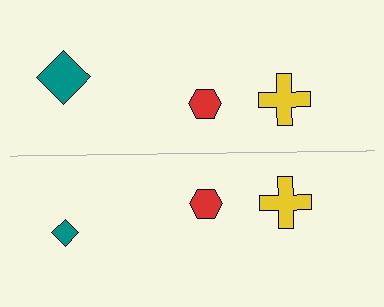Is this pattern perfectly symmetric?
No, the pattern is not perfectly symmetric. The teal diamond on the bottom side has a different size than its mirror counterpart.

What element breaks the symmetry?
The teal diamond on the bottom side has a different size than its mirror counterpart.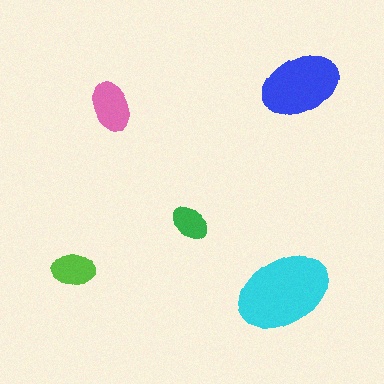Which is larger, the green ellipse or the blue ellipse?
The blue one.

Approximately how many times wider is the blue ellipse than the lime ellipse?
About 2 times wider.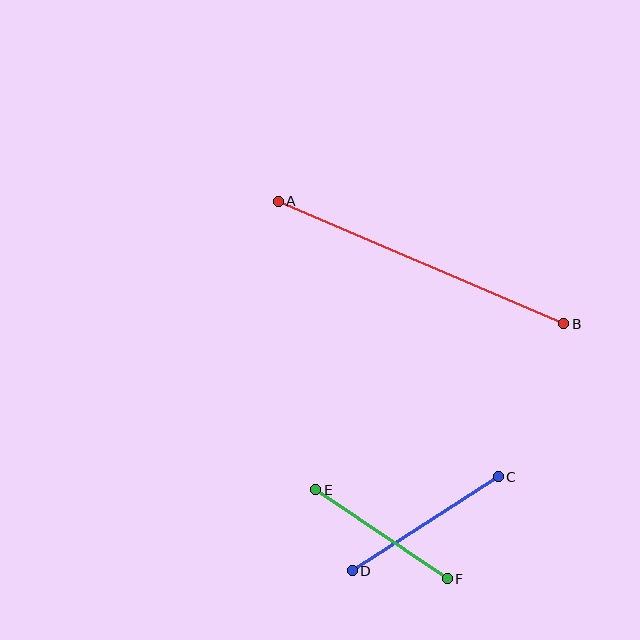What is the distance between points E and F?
The distance is approximately 159 pixels.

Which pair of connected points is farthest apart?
Points A and B are farthest apart.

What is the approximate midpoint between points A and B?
The midpoint is at approximately (421, 263) pixels.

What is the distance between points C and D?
The distance is approximately 174 pixels.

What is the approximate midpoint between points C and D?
The midpoint is at approximately (425, 524) pixels.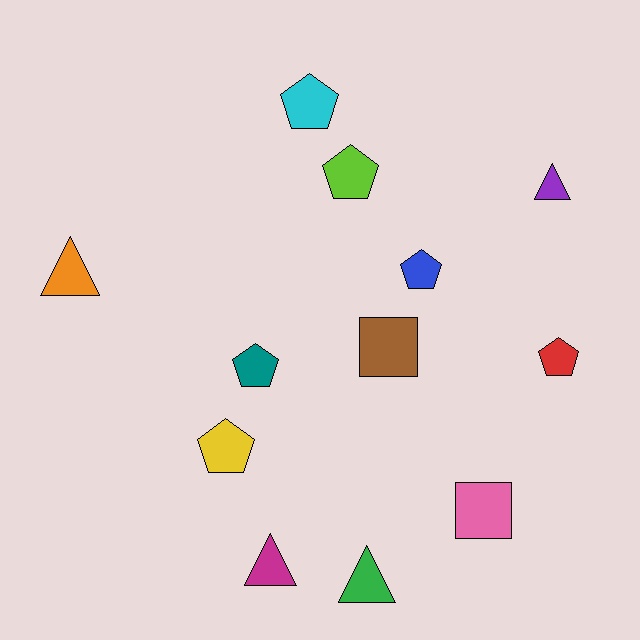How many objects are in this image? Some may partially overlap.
There are 12 objects.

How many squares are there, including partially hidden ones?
There are 2 squares.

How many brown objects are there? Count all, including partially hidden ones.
There is 1 brown object.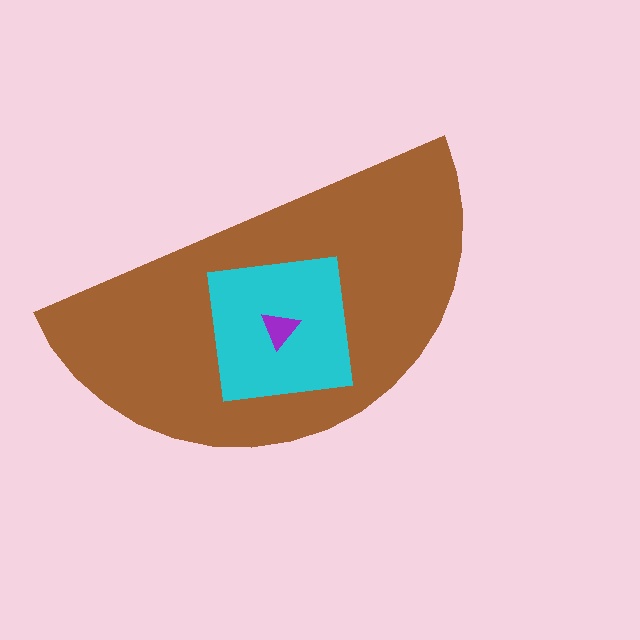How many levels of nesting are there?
3.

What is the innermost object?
The purple triangle.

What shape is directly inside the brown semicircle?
The cyan square.